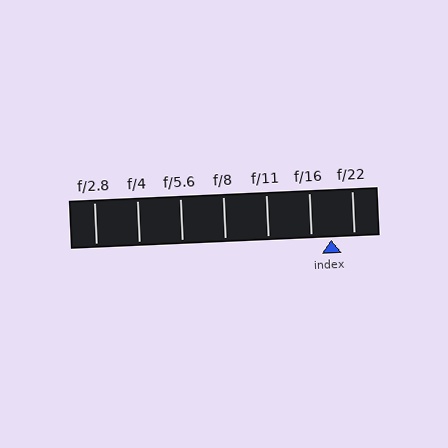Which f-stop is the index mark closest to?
The index mark is closest to f/16.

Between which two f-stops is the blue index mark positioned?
The index mark is between f/16 and f/22.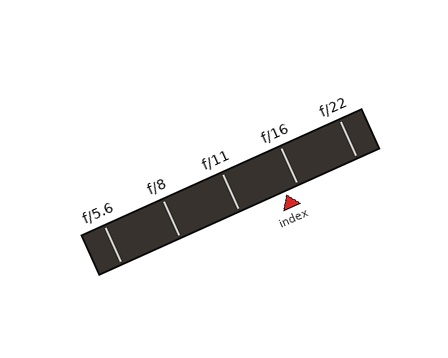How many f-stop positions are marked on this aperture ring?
There are 5 f-stop positions marked.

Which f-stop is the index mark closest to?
The index mark is closest to f/16.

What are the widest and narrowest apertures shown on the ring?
The widest aperture shown is f/5.6 and the narrowest is f/22.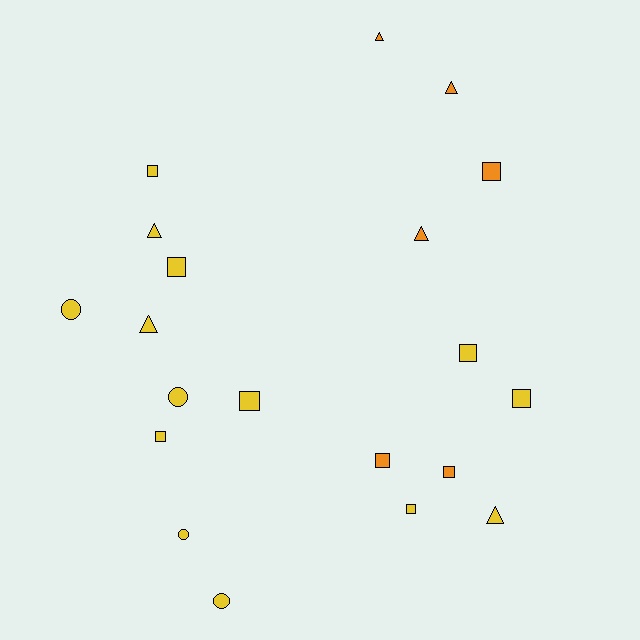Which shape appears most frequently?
Square, with 10 objects.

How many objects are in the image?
There are 20 objects.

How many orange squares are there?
There are 3 orange squares.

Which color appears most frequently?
Yellow, with 14 objects.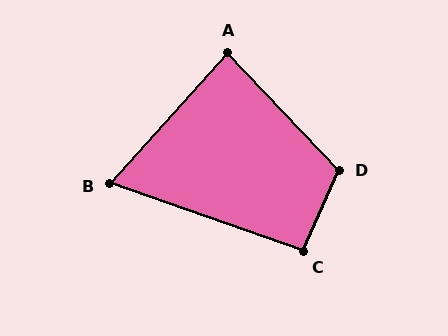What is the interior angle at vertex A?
Approximately 86 degrees (approximately right).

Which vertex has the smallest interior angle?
B, at approximately 67 degrees.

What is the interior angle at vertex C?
Approximately 94 degrees (approximately right).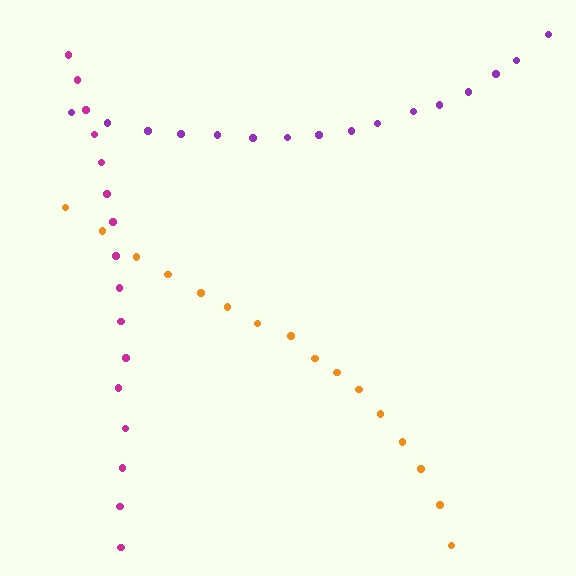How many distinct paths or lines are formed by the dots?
There are 3 distinct paths.